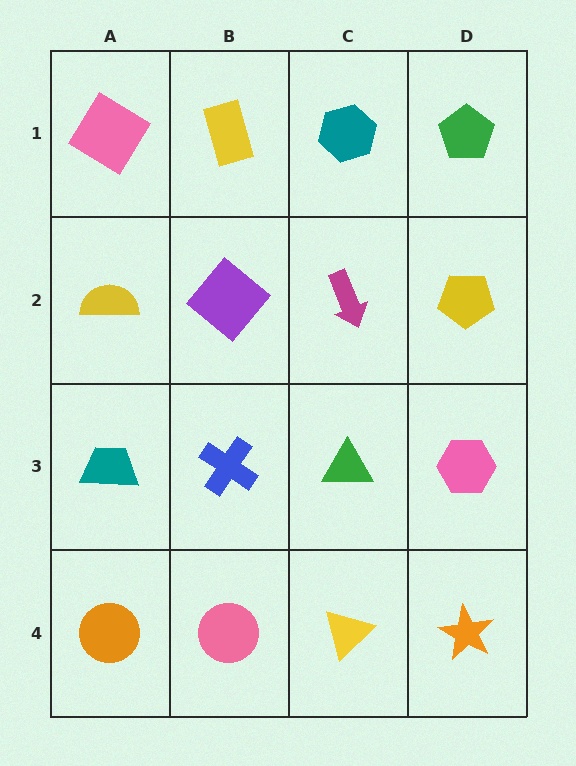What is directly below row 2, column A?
A teal trapezoid.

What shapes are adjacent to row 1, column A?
A yellow semicircle (row 2, column A), a yellow rectangle (row 1, column B).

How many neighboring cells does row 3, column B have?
4.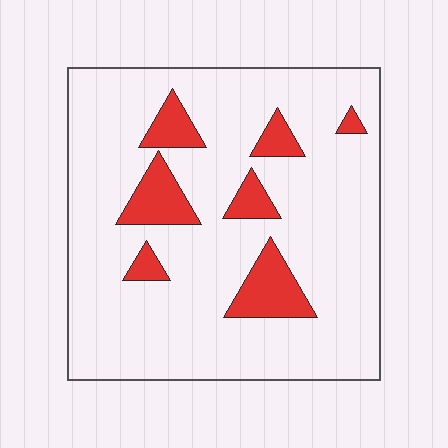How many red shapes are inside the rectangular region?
7.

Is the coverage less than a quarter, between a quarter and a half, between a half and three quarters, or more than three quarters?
Less than a quarter.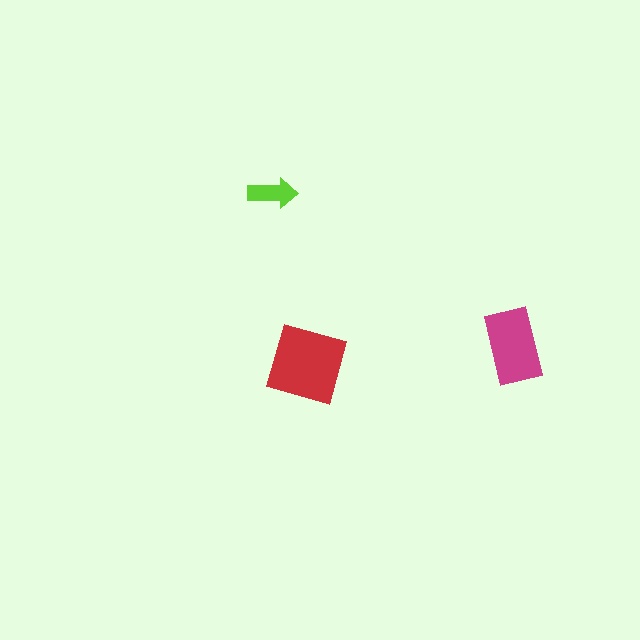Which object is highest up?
The lime arrow is topmost.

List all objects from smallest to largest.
The lime arrow, the magenta rectangle, the red square.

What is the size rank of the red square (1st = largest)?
1st.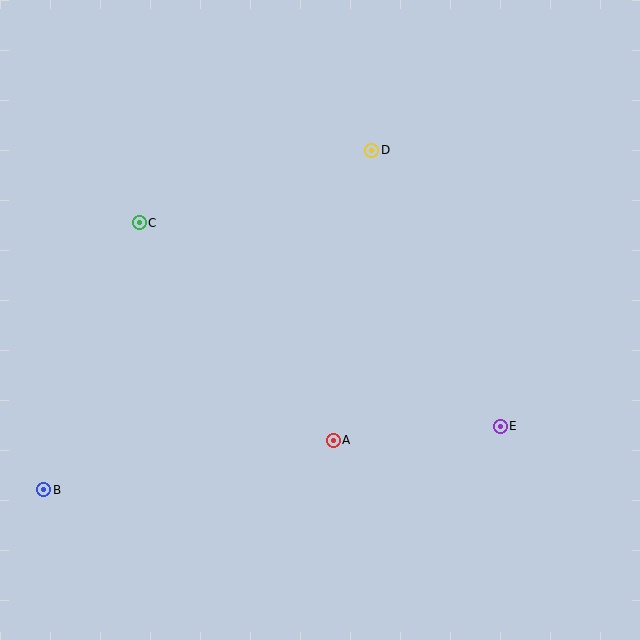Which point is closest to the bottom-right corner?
Point E is closest to the bottom-right corner.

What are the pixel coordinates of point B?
Point B is at (44, 490).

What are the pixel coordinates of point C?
Point C is at (139, 223).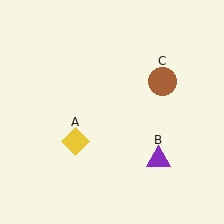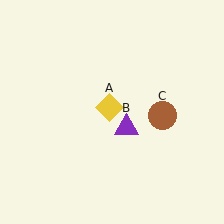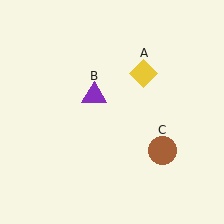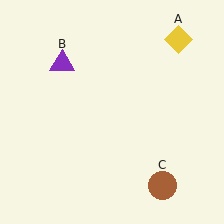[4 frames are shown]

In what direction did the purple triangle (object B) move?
The purple triangle (object B) moved up and to the left.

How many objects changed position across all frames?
3 objects changed position: yellow diamond (object A), purple triangle (object B), brown circle (object C).